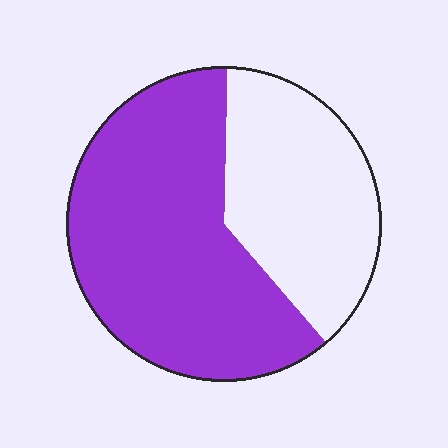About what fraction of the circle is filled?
About five eighths (5/8).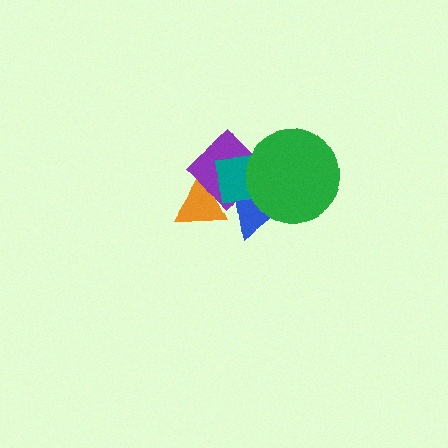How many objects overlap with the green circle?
3 objects overlap with the green circle.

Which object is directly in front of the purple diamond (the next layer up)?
The blue triangle is directly in front of the purple diamond.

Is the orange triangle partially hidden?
Yes, it is partially covered by another shape.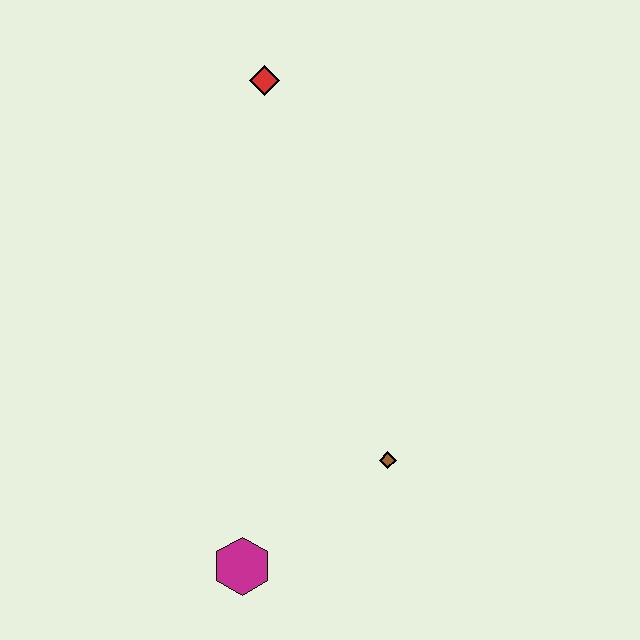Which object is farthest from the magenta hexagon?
The red diamond is farthest from the magenta hexagon.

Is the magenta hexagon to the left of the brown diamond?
Yes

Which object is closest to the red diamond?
The brown diamond is closest to the red diamond.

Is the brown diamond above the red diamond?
No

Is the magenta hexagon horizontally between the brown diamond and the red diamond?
No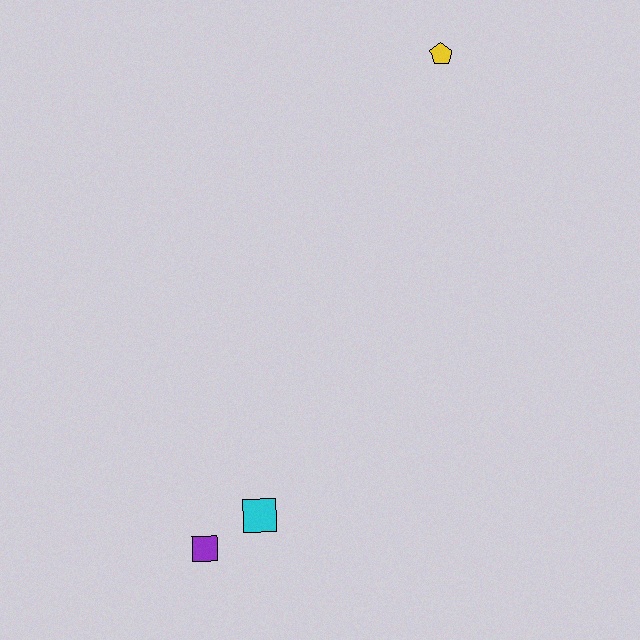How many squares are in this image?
There are 2 squares.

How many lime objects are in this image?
There are no lime objects.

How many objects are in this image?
There are 3 objects.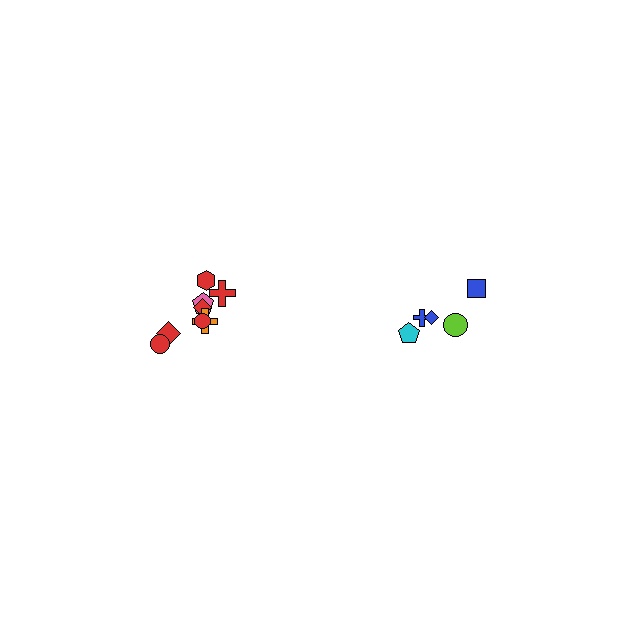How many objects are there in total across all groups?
There are 13 objects.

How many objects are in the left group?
There are 8 objects.